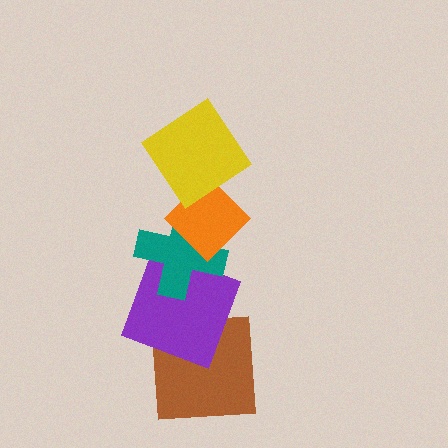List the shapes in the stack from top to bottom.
From top to bottom: the yellow diamond, the orange diamond, the teal cross, the purple square, the brown square.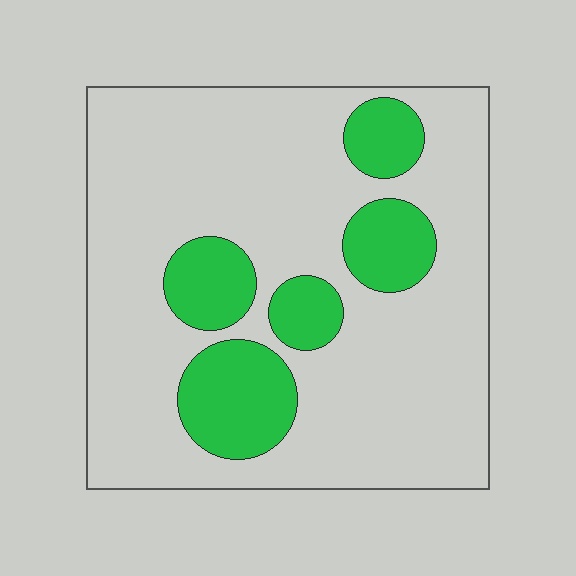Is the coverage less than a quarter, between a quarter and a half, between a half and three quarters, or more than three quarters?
Less than a quarter.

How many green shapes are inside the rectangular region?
5.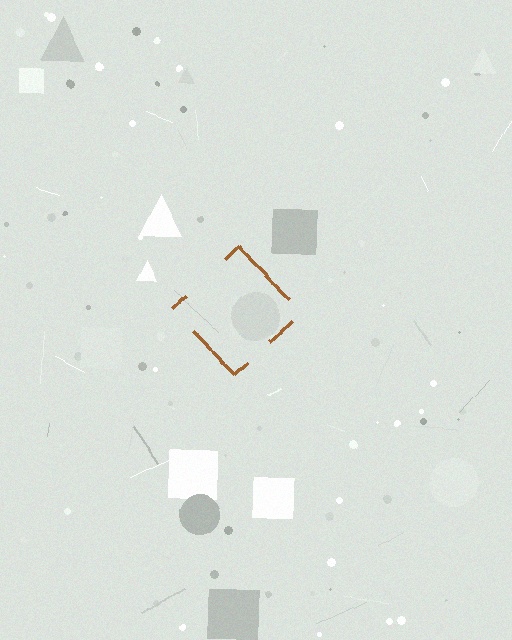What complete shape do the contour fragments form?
The contour fragments form a diamond.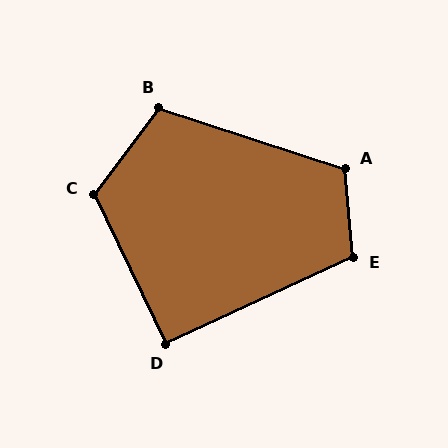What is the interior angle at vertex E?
Approximately 110 degrees (obtuse).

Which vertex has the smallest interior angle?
D, at approximately 91 degrees.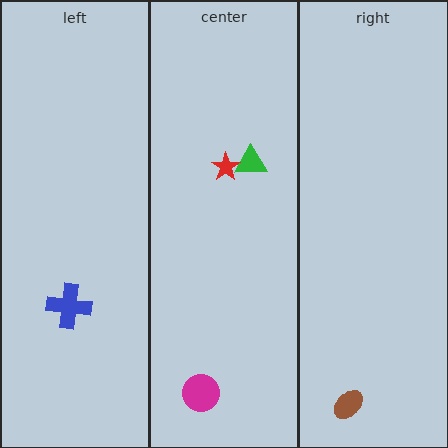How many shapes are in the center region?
3.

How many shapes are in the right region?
1.